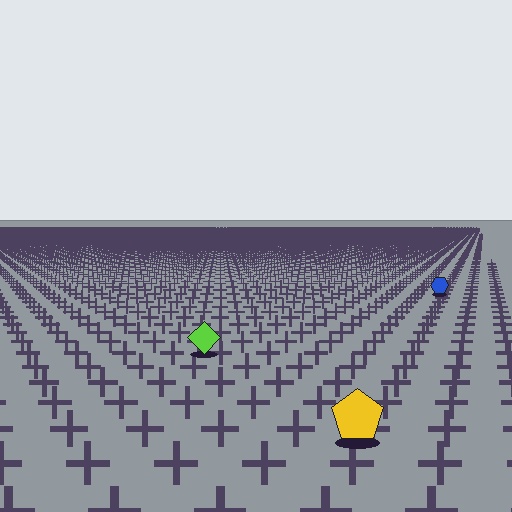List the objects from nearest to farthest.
From nearest to farthest: the yellow pentagon, the lime diamond, the blue hexagon.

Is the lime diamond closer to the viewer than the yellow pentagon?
No. The yellow pentagon is closer — you can tell from the texture gradient: the ground texture is coarser near it.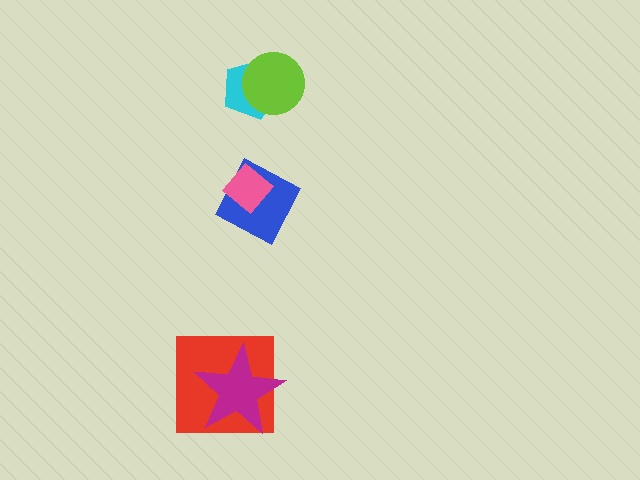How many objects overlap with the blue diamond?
1 object overlaps with the blue diamond.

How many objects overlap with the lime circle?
1 object overlaps with the lime circle.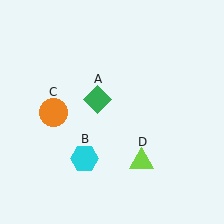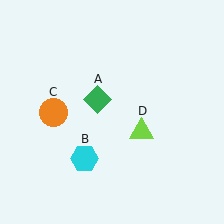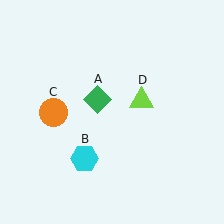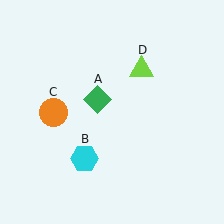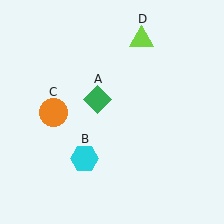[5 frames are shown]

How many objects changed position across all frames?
1 object changed position: lime triangle (object D).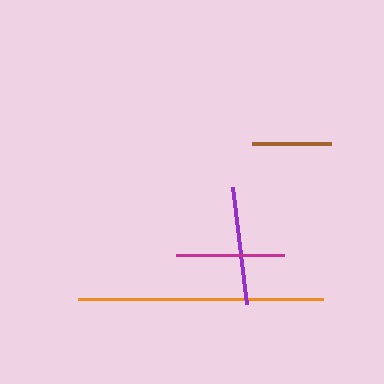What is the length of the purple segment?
The purple segment is approximately 117 pixels long.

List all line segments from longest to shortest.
From longest to shortest: orange, purple, magenta, brown.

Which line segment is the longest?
The orange line is the longest at approximately 245 pixels.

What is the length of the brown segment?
The brown segment is approximately 79 pixels long.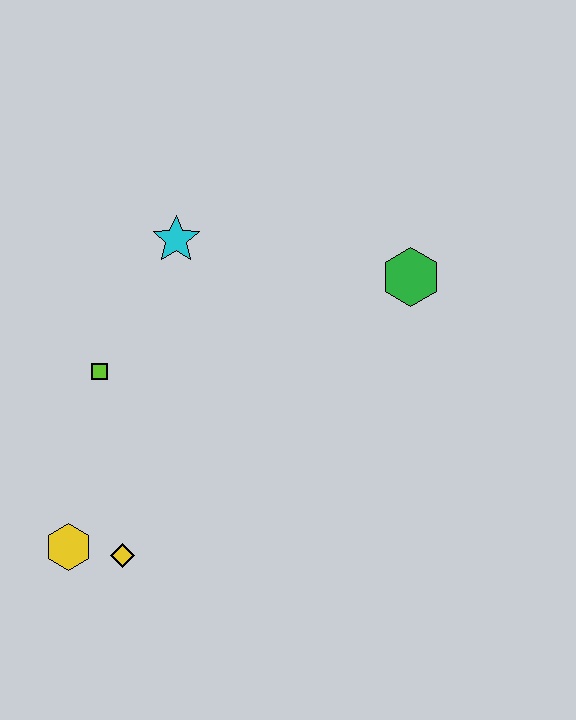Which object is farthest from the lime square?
The green hexagon is farthest from the lime square.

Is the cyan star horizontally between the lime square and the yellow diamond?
No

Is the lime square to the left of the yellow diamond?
Yes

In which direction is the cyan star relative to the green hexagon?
The cyan star is to the left of the green hexagon.